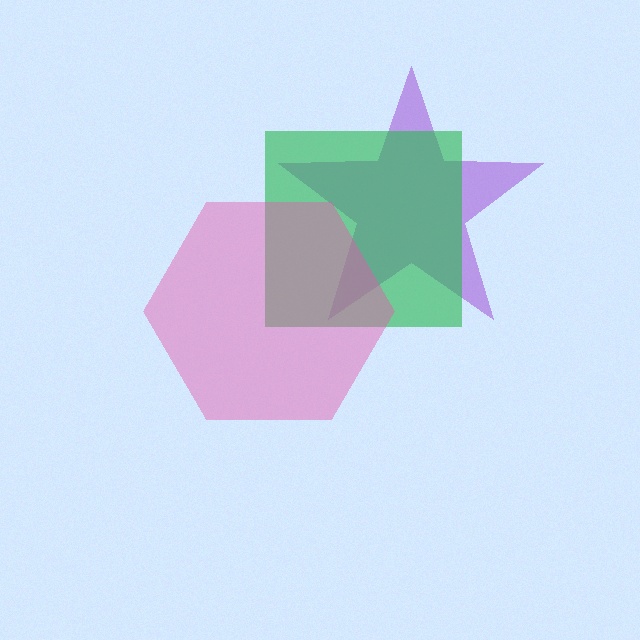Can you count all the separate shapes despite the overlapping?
Yes, there are 3 separate shapes.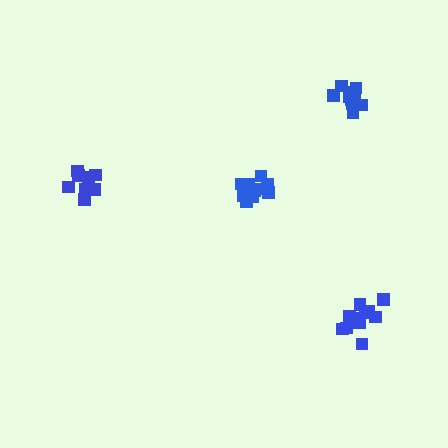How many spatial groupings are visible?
There are 4 spatial groupings.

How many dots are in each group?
Group 1: 12 dots, Group 2: 8 dots, Group 3: 11 dots, Group 4: 12 dots (43 total).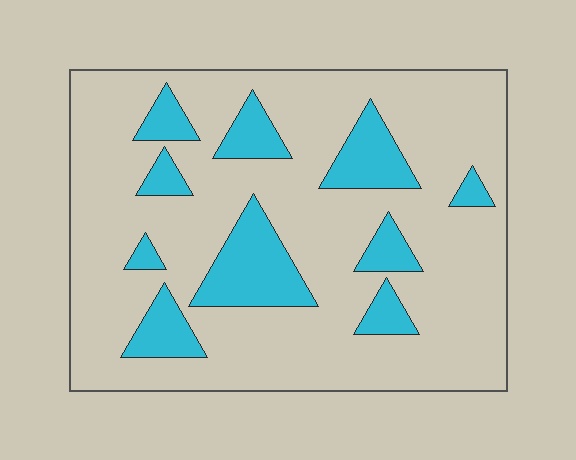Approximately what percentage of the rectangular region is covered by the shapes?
Approximately 20%.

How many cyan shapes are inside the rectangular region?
10.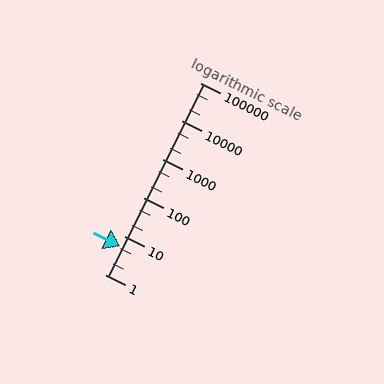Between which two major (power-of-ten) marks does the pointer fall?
The pointer is between 1 and 10.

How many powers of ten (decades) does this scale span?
The scale spans 5 decades, from 1 to 100000.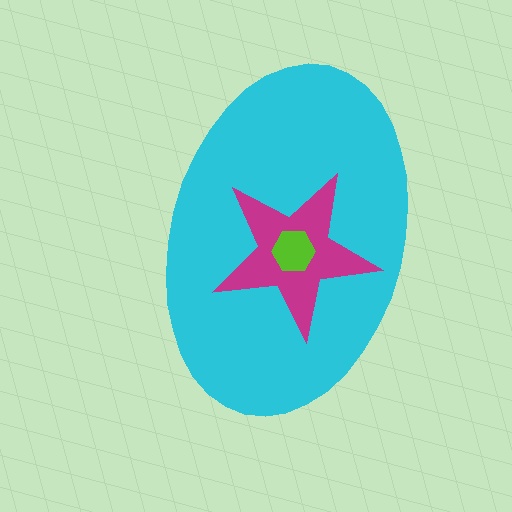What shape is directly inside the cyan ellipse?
The magenta star.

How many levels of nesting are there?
3.